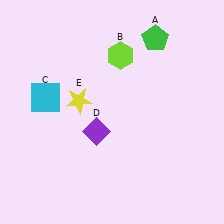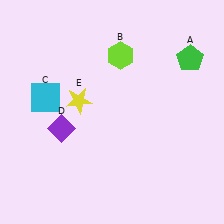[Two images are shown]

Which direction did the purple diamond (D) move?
The purple diamond (D) moved left.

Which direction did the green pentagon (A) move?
The green pentagon (A) moved right.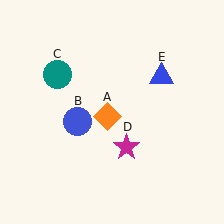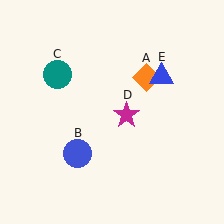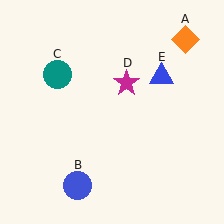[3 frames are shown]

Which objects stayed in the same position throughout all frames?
Teal circle (object C) and blue triangle (object E) remained stationary.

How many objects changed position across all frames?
3 objects changed position: orange diamond (object A), blue circle (object B), magenta star (object D).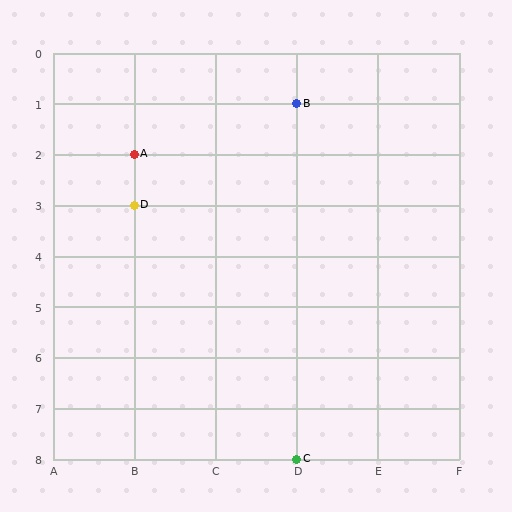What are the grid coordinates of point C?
Point C is at grid coordinates (D, 8).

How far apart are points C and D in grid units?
Points C and D are 2 columns and 5 rows apart (about 5.4 grid units diagonally).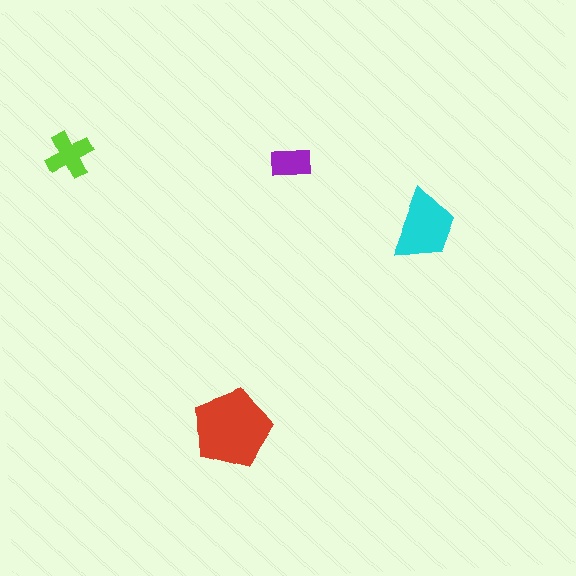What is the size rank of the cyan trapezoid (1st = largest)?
2nd.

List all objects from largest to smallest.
The red pentagon, the cyan trapezoid, the lime cross, the purple rectangle.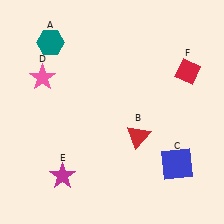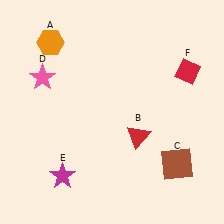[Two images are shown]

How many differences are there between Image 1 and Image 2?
There are 2 differences between the two images.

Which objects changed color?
A changed from teal to orange. C changed from blue to brown.